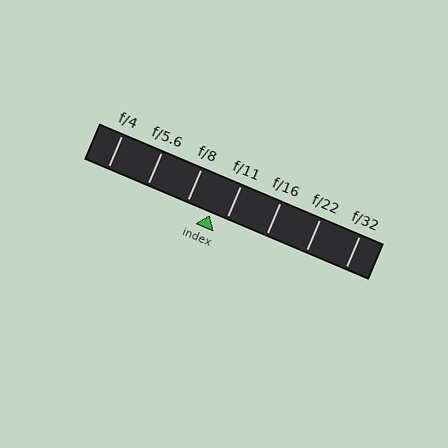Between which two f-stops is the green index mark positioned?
The index mark is between f/8 and f/11.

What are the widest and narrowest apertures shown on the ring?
The widest aperture shown is f/4 and the narrowest is f/32.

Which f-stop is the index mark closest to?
The index mark is closest to f/11.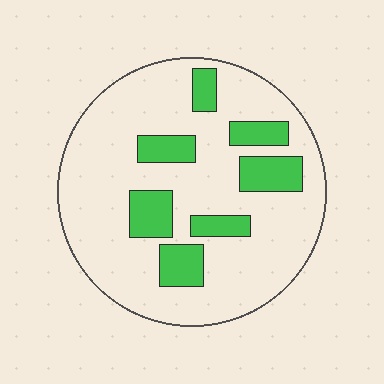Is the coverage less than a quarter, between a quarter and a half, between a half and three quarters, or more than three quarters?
Less than a quarter.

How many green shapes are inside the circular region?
7.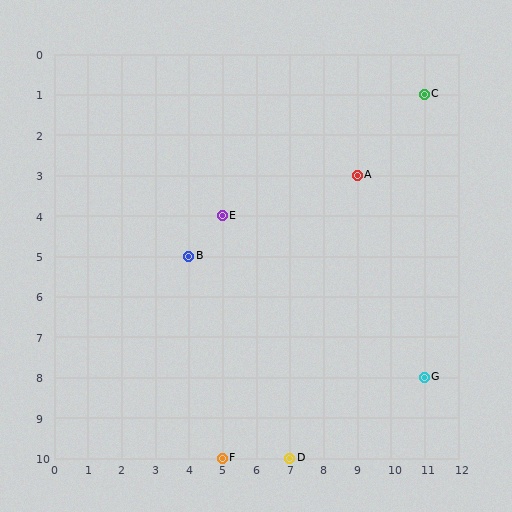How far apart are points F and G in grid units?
Points F and G are 6 columns and 2 rows apart (about 6.3 grid units diagonally).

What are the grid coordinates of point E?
Point E is at grid coordinates (5, 4).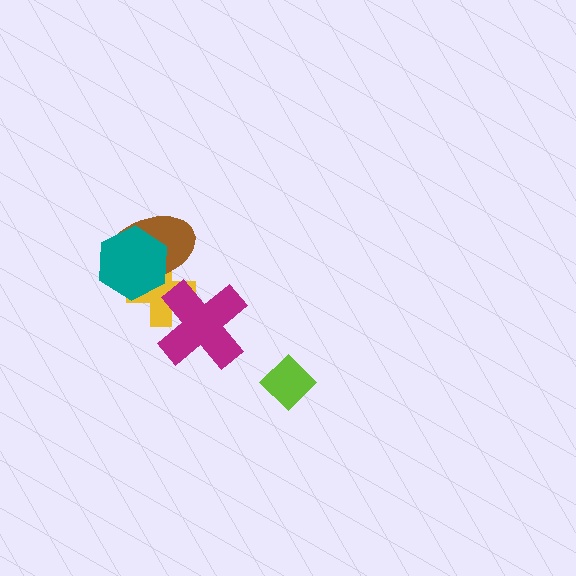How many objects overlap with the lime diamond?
0 objects overlap with the lime diamond.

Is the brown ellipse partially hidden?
Yes, it is partially covered by another shape.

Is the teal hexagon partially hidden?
No, no other shape covers it.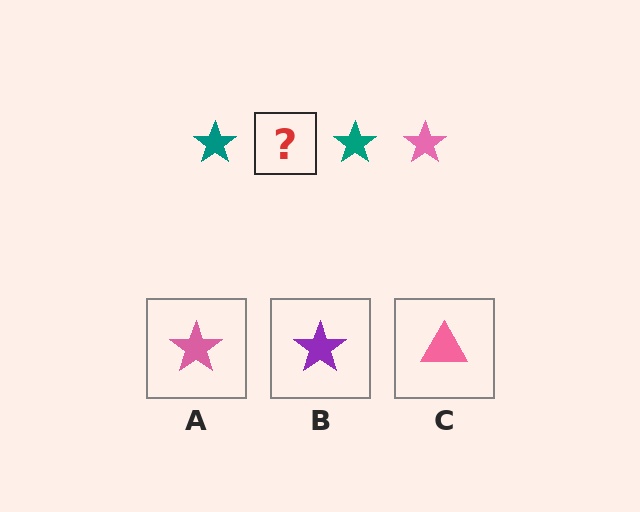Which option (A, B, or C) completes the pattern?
A.